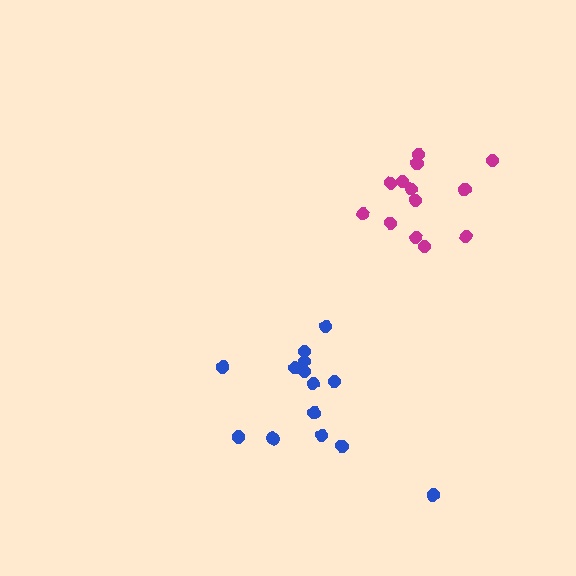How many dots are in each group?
Group 1: 14 dots, Group 2: 13 dots (27 total).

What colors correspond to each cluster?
The clusters are colored: blue, magenta.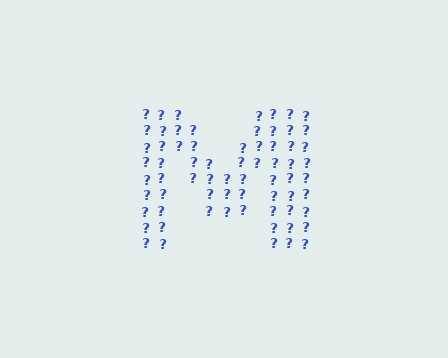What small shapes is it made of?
It is made of small question marks.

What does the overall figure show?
The overall figure shows the letter M.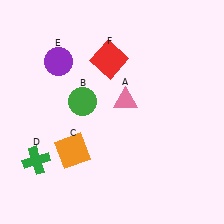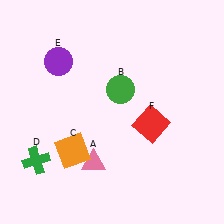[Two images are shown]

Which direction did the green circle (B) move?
The green circle (B) moved right.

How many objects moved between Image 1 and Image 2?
3 objects moved between the two images.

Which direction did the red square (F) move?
The red square (F) moved down.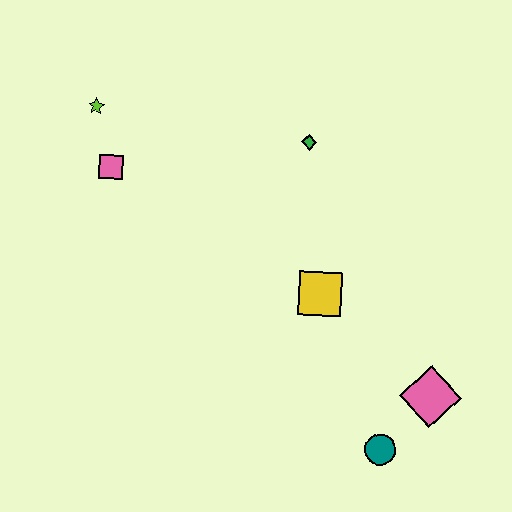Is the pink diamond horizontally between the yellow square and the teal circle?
No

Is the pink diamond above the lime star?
No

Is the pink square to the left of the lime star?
No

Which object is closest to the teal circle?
The pink diamond is closest to the teal circle.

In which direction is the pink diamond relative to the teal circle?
The pink diamond is above the teal circle.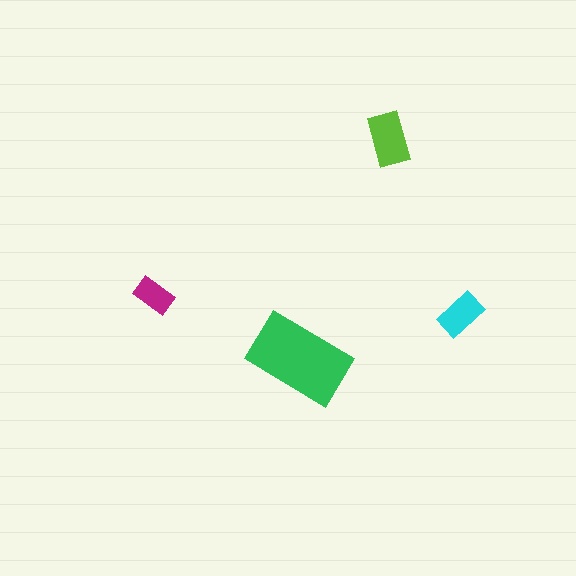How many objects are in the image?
There are 4 objects in the image.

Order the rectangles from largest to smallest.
the green one, the lime one, the cyan one, the magenta one.